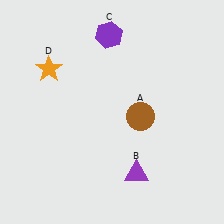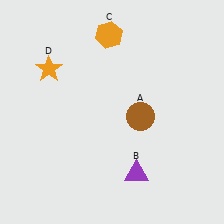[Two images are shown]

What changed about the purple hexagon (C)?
In Image 1, C is purple. In Image 2, it changed to orange.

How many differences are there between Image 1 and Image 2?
There is 1 difference between the two images.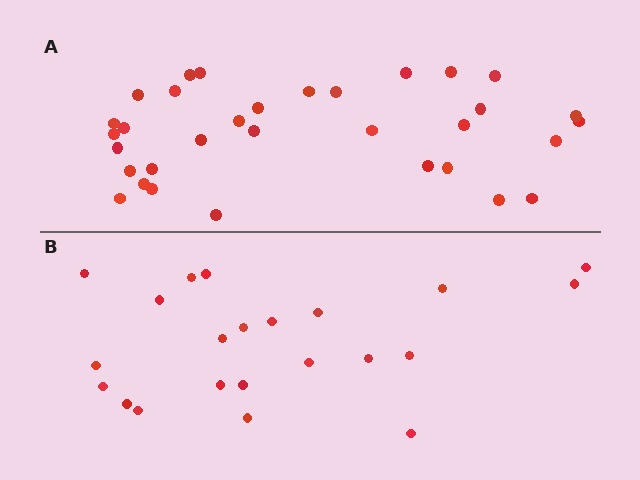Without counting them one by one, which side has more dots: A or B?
Region A (the top region) has more dots.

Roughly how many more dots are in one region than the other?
Region A has roughly 12 or so more dots than region B.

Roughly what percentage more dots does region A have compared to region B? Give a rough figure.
About 50% more.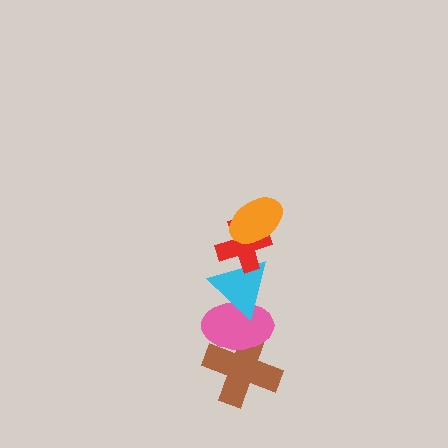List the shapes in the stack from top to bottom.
From top to bottom: the orange ellipse, the red cross, the cyan triangle, the pink ellipse, the brown cross.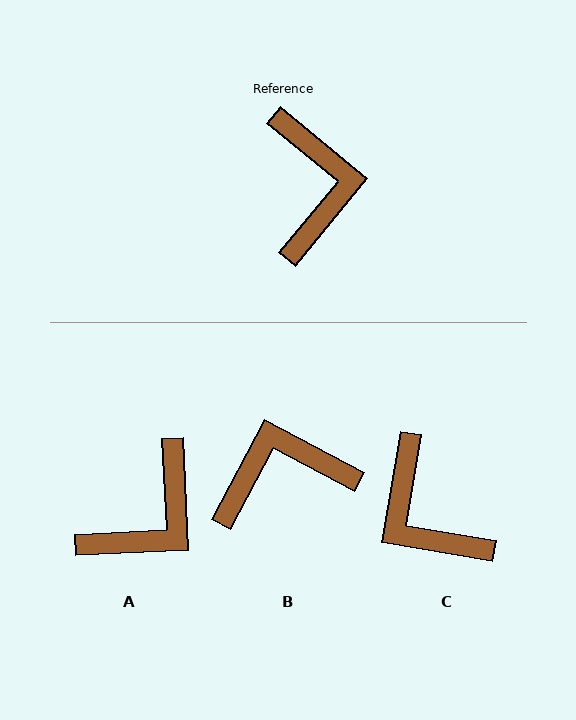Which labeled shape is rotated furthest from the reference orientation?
C, about 150 degrees away.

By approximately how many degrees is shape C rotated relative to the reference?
Approximately 150 degrees clockwise.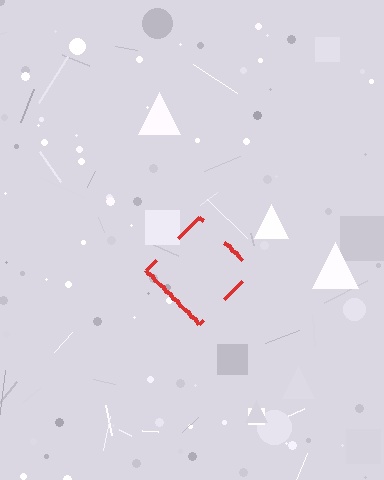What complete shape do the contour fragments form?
The contour fragments form a diamond.